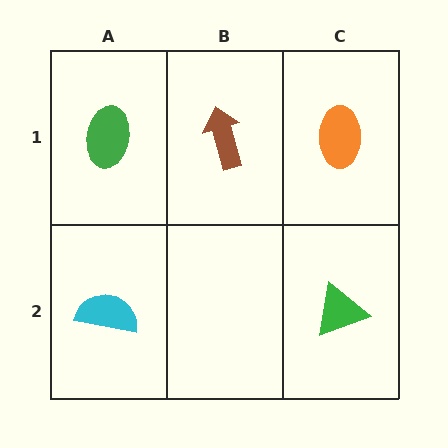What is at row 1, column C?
An orange ellipse.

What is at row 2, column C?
A green triangle.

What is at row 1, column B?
A brown arrow.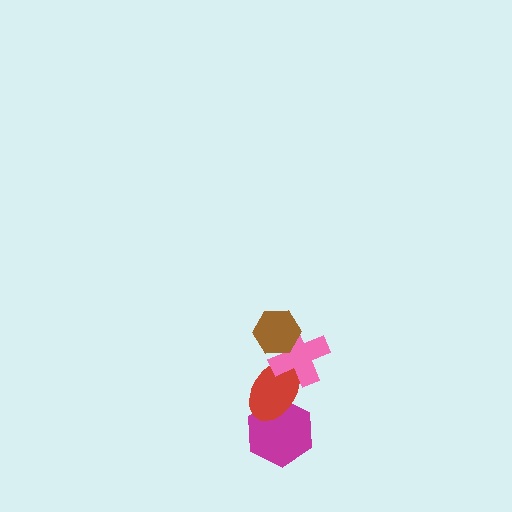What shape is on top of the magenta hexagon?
The red ellipse is on top of the magenta hexagon.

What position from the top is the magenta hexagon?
The magenta hexagon is 4th from the top.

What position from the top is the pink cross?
The pink cross is 2nd from the top.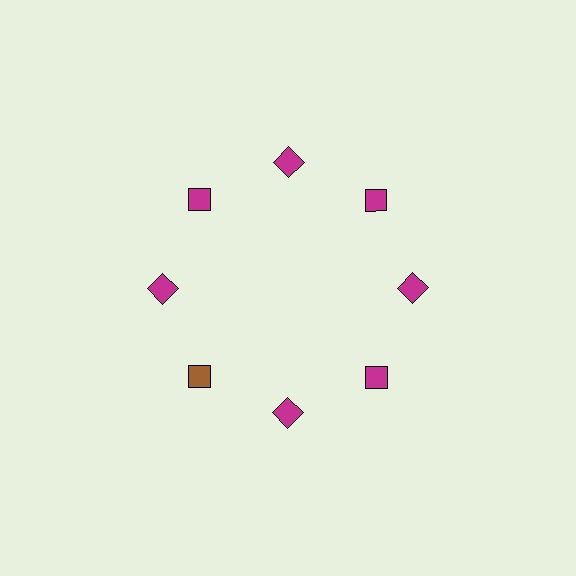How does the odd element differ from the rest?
It has a different color: brown instead of magenta.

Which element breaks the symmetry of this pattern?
The brown diamond at roughly the 8 o'clock position breaks the symmetry. All other shapes are magenta diamonds.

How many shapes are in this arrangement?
There are 8 shapes arranged in a ring pattern.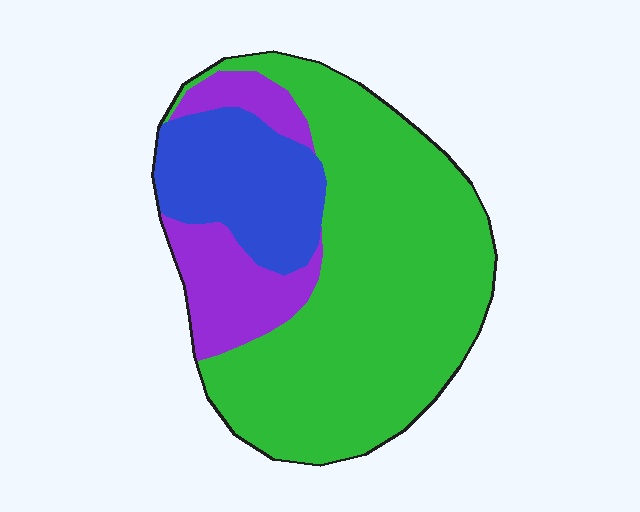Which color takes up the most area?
Green, at roughly 65%.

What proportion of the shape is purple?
Purple covers about 15% of the shape.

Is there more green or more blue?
Green.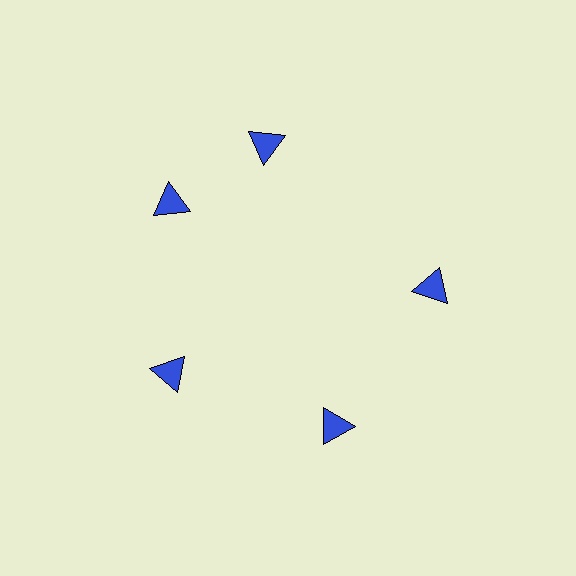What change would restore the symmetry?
The symmetry would be restored by rotating it back into even spacing with its neighbors so that all 5 triangles sit at equal angles and equal distance from the center.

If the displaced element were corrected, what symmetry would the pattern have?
It would have 5-fold rotational symmetry — the pattern would map onto itself every 72 degrees.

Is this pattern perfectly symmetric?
No. The 5 blue triangles are arranged in a ring, but one element near the 1 o'clock position is rotated out of alignment along the ring, breaking the 5-fold rotational symmetry.